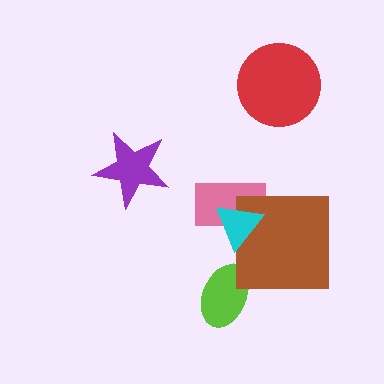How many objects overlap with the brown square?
2 objects overlap with the brown square.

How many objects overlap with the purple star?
0 objects overlap with the purple star.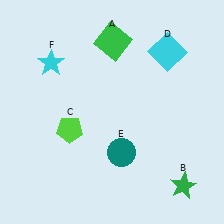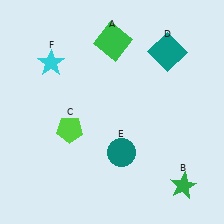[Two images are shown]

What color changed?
The square (D) changed from cyan in Image 1 to teal in Image 2.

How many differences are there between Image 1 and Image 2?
There is 1 difference between the two images.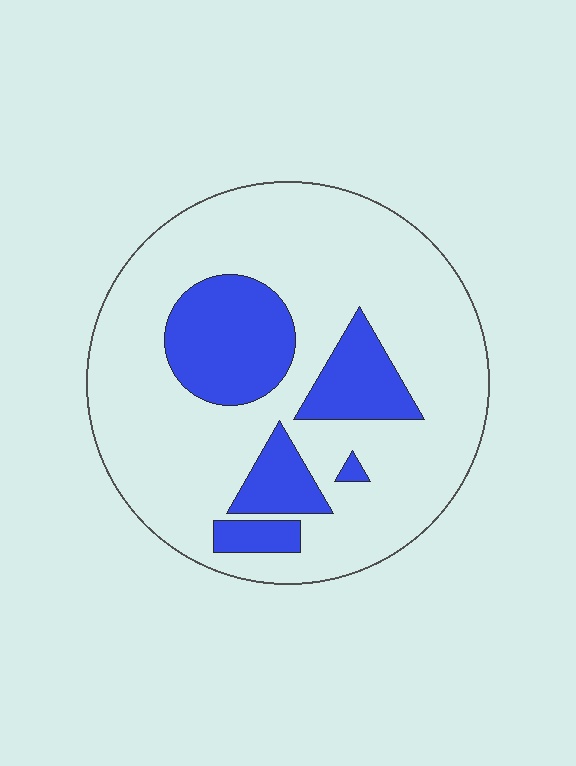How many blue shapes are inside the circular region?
5.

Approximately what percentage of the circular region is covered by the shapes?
Approximately 25%.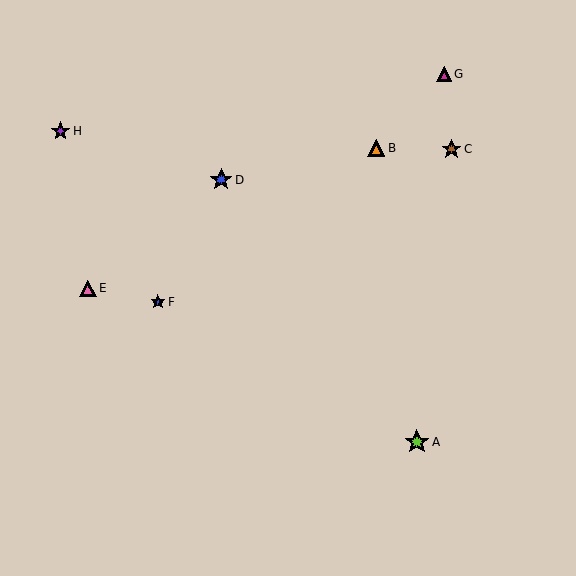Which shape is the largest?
The lime star (labeled A) is the largest.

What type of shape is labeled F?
Shape F is a blue star.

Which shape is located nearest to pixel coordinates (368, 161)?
The orange triangle (labeled B) at (376, 148) is nearest to that location.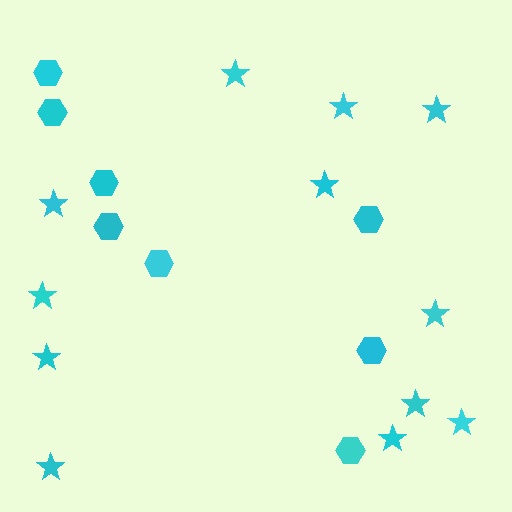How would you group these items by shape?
There are 2 groups: one group of stars (12) and one group of hexagons (8).